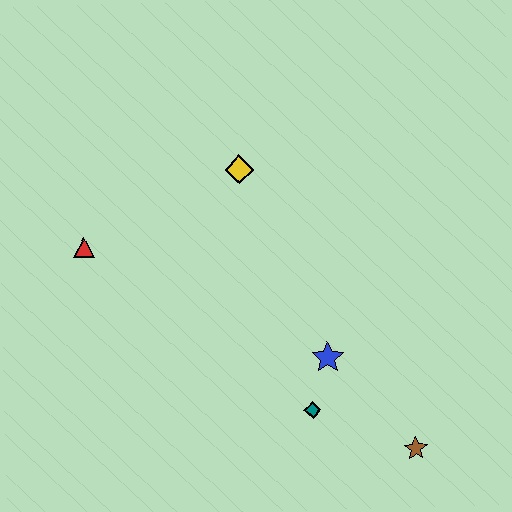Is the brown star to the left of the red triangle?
No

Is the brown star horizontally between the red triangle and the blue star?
No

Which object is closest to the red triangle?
The yellow diamond is closest to the red triangle.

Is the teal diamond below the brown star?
No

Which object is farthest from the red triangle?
The brown star is farthest from the red triangle.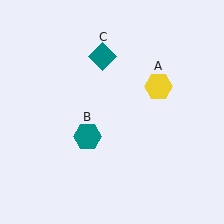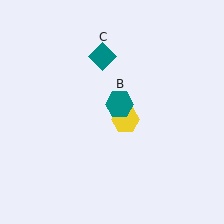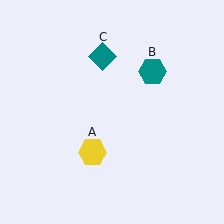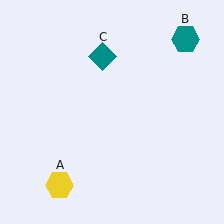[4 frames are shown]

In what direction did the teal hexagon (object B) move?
The teal hexagon (object B) moved up and to the right.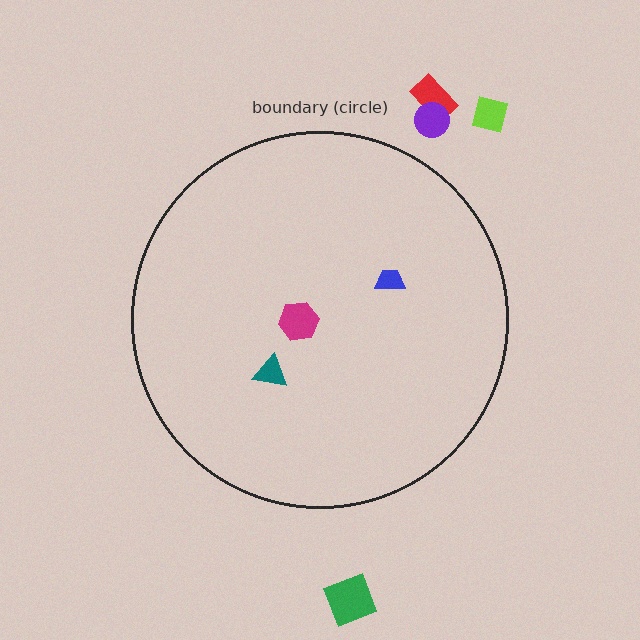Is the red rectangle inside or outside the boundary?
Outside.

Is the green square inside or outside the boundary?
Outside.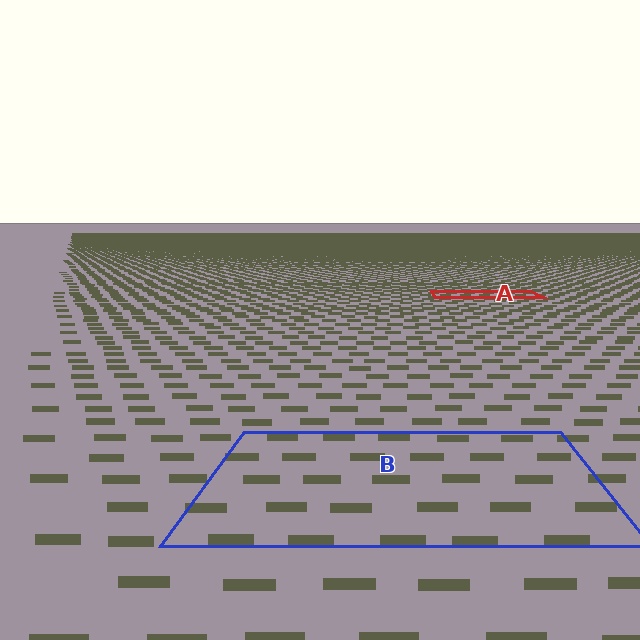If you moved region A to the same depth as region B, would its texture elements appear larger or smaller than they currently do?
They would appear larger. At a closer depth, the same texture elements are projected at a bigger on-screen size.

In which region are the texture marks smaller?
The texture marks are smaller in region A, because it is farther away.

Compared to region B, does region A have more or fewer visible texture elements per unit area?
Region A has more texture elements per unit area — they are packed more densely because it is farther away.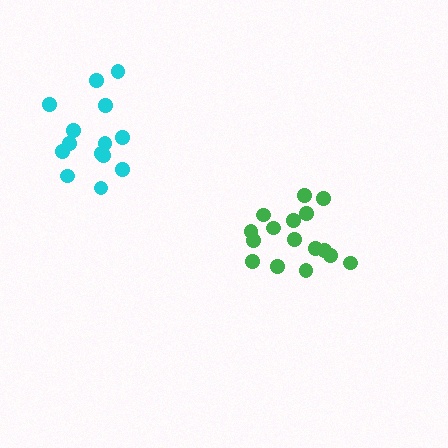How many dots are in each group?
Group 1: 14 dots, Group 2: 16 dots (30 total).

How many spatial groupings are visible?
There are 2 spatial groupings.